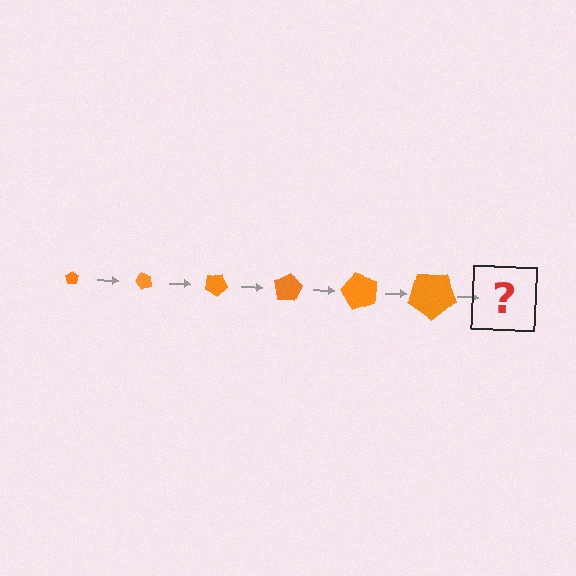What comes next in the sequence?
The next element should be a pentagon, larger than the previous one and rotated 300 degrees from the start.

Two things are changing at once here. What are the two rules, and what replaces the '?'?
The two rules are that the pentagon grows larger each step and it rotates 50 degrees each step. The '?' should be a pentagon, larger than the previous one and rotated 300 degrees from the start.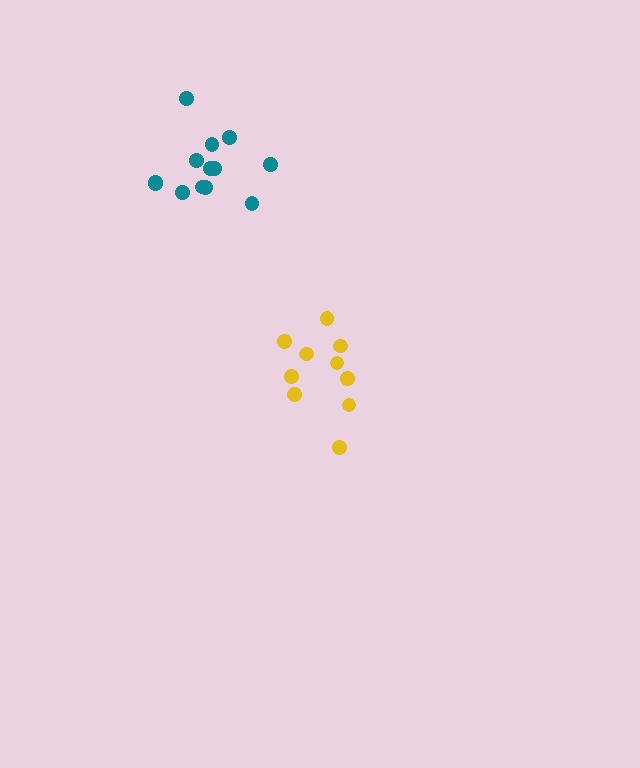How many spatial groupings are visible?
There are 2 spatial groupings.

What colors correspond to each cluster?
The clusters are colored: teal, yellow.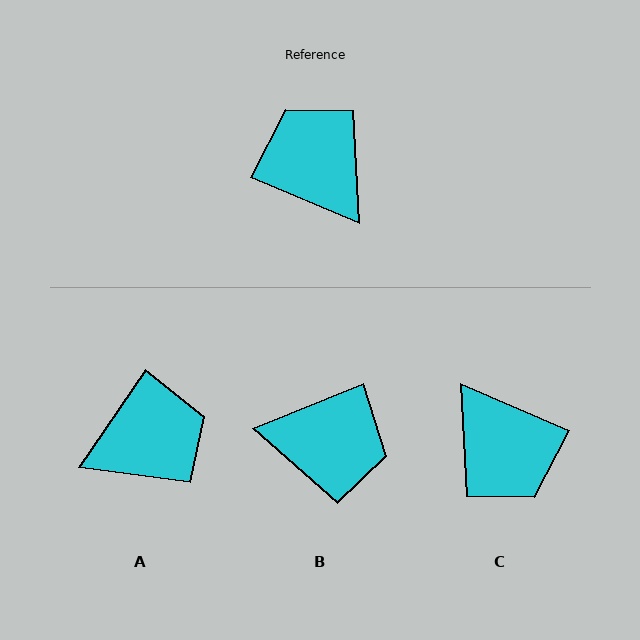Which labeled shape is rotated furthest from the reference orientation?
C, about 180 degrees away.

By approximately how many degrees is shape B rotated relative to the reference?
Approximately 135 degrees clockwise.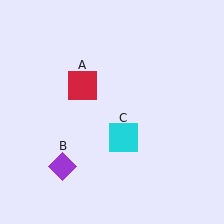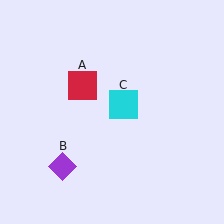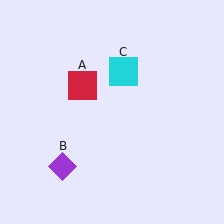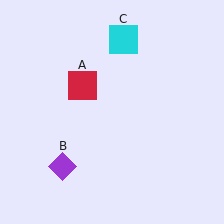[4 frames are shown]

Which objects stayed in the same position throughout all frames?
Red square (object A) and purple diamond (object B) remained stationary.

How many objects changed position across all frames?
1 object changed position: cyan square (object C).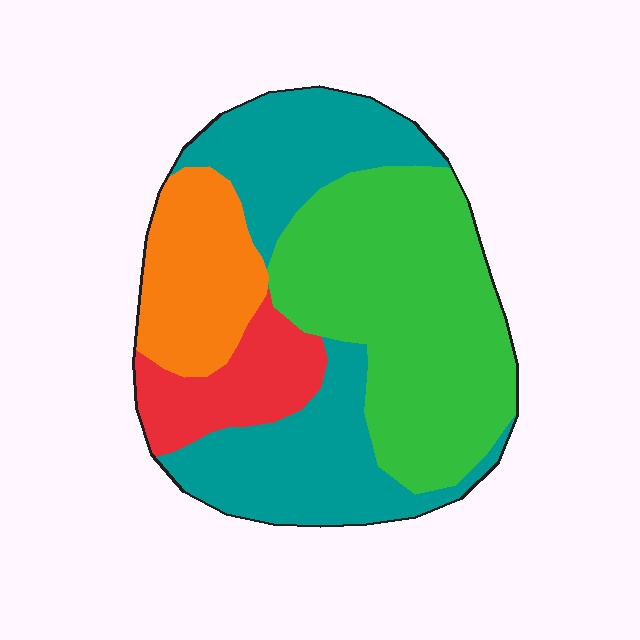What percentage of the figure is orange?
Orange takes up about one sixth (1/6) of the figure.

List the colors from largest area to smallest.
From largest to smallest: green, teal, orange, red.